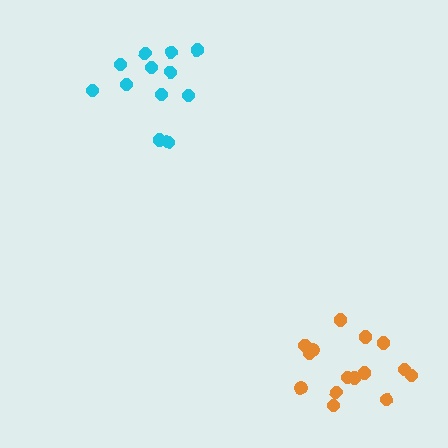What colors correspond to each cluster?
The clusters are colored: cyan, orange.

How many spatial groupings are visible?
There are 2 spatial groupings.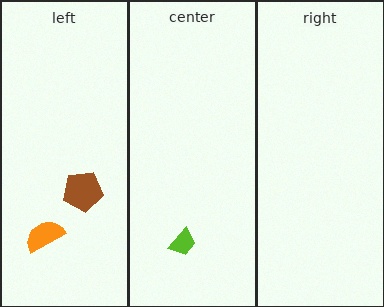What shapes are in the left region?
The orange semicircle, the brown pentagon.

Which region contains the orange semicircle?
The left region.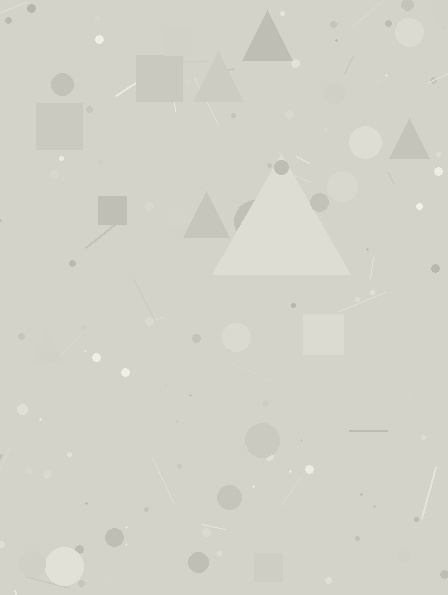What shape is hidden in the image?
A triangle is hidden in the image.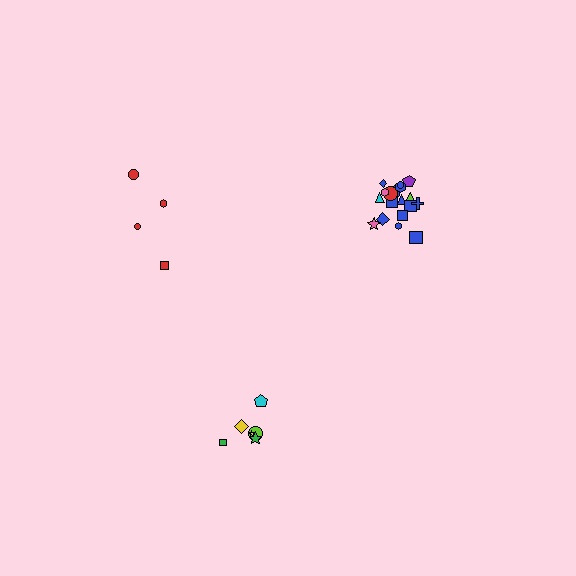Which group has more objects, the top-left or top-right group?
The top-right group.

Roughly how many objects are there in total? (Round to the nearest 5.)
Roughly 30 objects in total.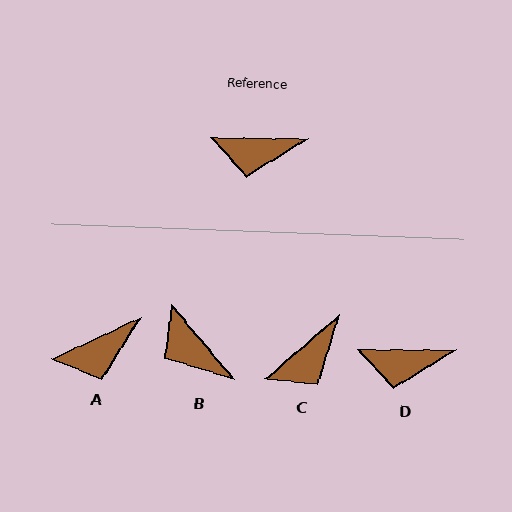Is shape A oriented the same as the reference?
No, it is off by about 25 degrees.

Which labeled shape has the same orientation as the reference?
D.